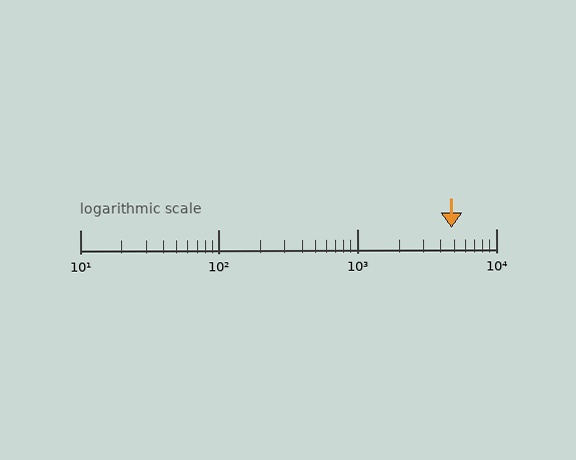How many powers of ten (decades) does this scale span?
The scale spans 3 decades, from 10 to 10000.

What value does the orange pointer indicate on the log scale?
The pointer indicates approximately 4800.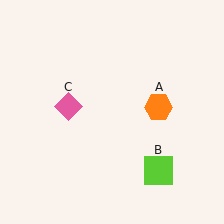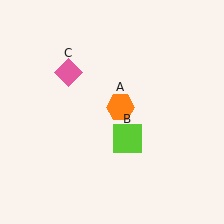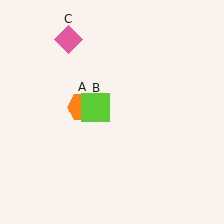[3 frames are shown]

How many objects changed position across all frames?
3 objects changed position: orange hexagon (object A), lime square (object B), pink diamond (object C).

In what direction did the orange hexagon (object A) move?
The orange hexagon (object A) moved left.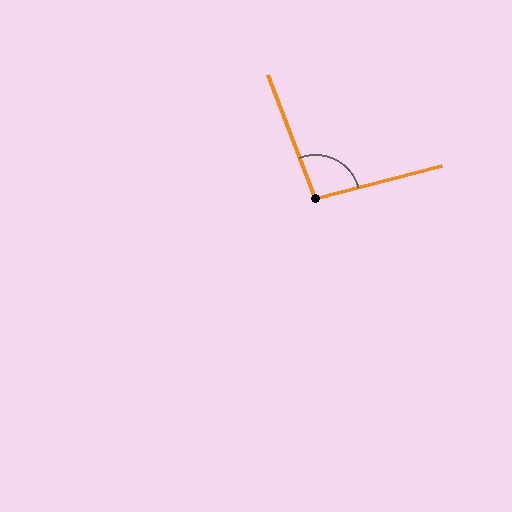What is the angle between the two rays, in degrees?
Approximately 96 degrees.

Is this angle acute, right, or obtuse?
It is obtuse.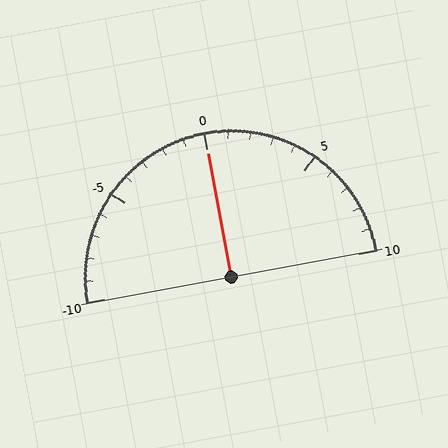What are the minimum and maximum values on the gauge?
The gauge ranges from -10 to 10.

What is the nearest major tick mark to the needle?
The nearest major tick mark is 0.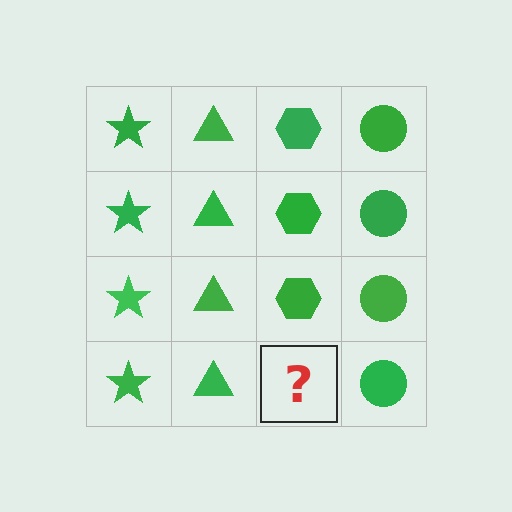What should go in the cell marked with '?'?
The missing cell should contain a green hexagon.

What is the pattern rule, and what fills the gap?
The rule is that each column has a consistent shape. The gap should be filled with a green hexagon.